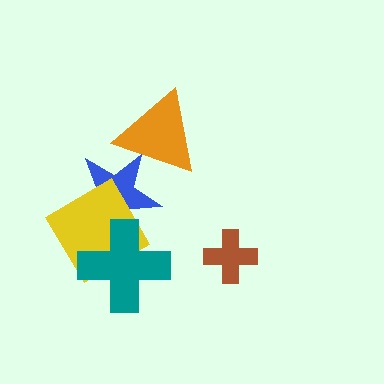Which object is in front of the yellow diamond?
The teal cross is in front of the yellow diamond.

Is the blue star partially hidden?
Yes, it is partially covered by another shape.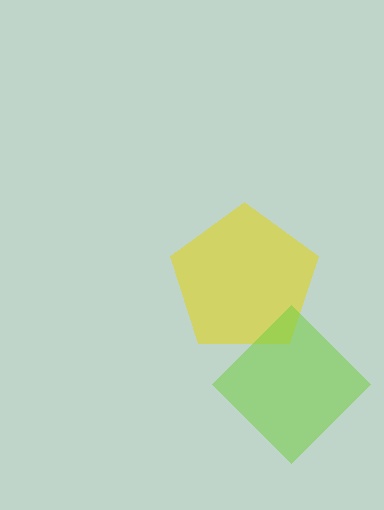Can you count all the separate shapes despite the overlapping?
Yes, there are 2 separate shapes.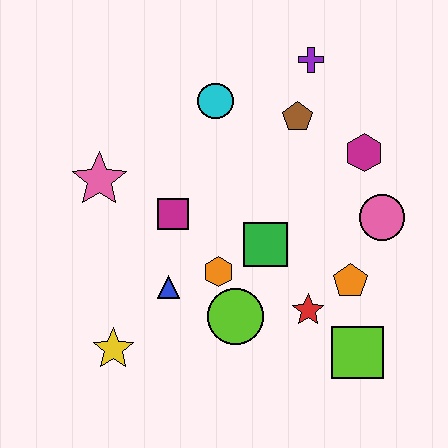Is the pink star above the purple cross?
No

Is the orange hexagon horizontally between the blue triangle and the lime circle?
Yes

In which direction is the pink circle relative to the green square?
The pink circle is to the right of the green square.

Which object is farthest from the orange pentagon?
The pink star is farthest from the orange pentagon.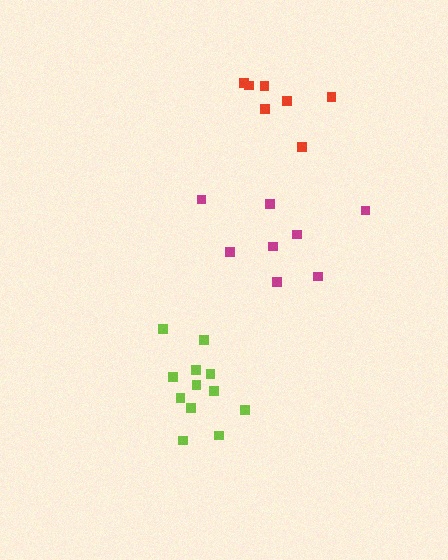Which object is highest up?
The red cluster is topmost.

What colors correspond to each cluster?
The clusters are colored: lime, magenta, red.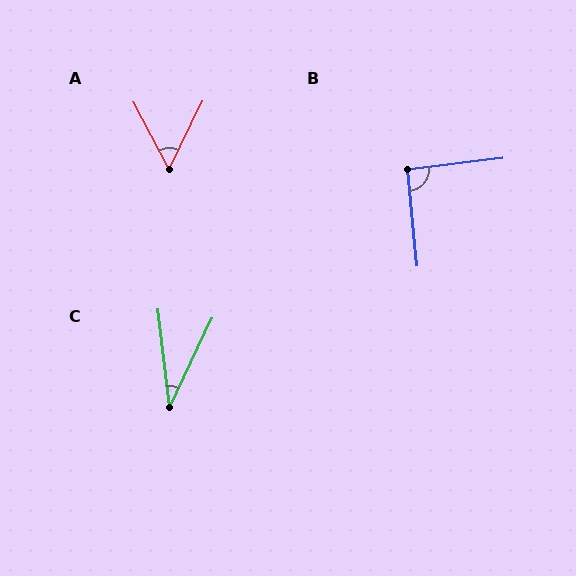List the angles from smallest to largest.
C (32°), A (53°), B (92°).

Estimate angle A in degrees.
Approximately 53 degrees.